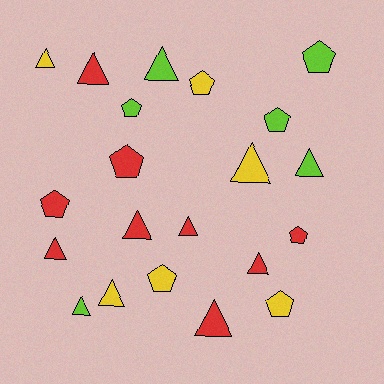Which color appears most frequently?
Red, with 9 objects.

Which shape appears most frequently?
Triangle, with 12 objects.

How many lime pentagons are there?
There are 3 lime pentagons.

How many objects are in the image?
There are 21 objects.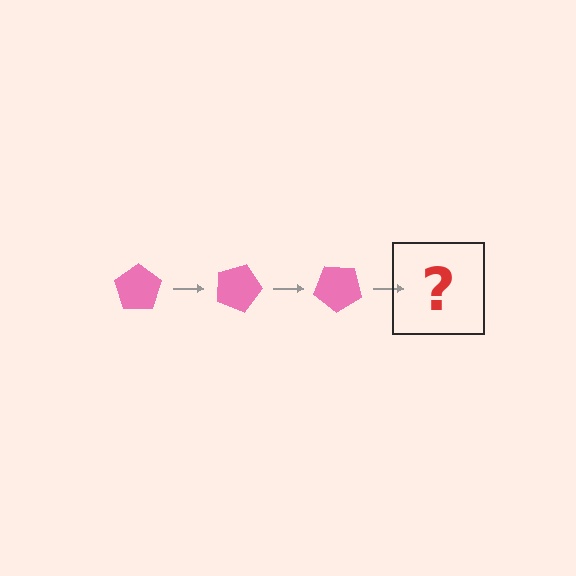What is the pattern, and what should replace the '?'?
The pattern is that the pentagon rotates 20 degrees each step. The '?' should be a pink pentagon rotated 60 degrees.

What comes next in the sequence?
The next element should be a pink pentagon rotated 60 degrees.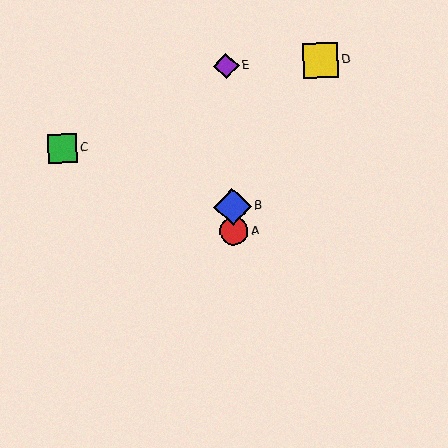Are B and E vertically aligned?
Yes, both are at x≈233.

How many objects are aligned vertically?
3 objects (A, B, E) are aligned vertically.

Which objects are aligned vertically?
Objects A, B, E are aligned vertically.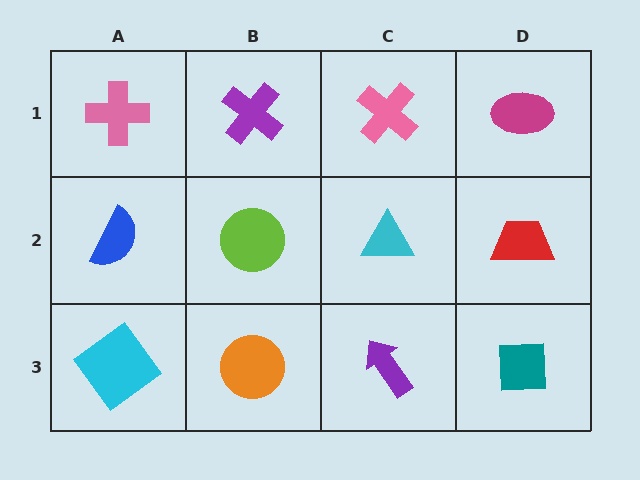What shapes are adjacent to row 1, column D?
A red trapezoid (row 2, column D), a pink cross (row 1, column C).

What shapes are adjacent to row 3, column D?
A red trapezoid (row 2, column D), a purple arrow (row 3, column C).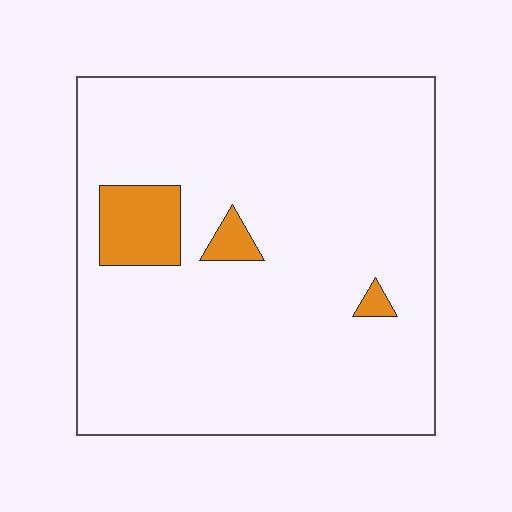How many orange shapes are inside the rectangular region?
3.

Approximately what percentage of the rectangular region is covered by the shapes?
Approximately 5%.